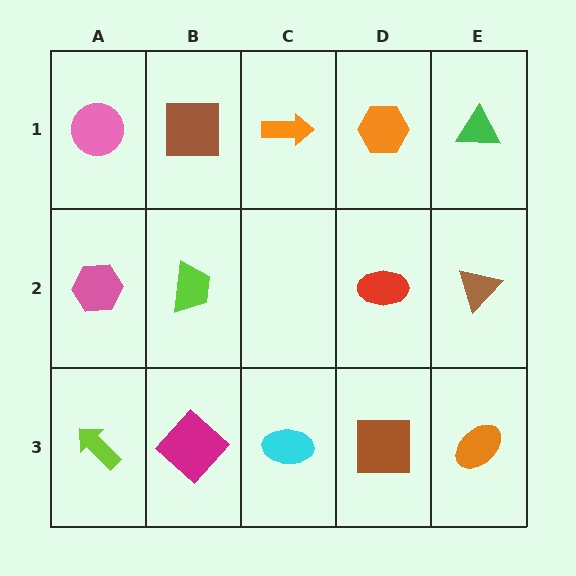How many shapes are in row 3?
5 shapes.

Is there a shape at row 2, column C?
No, that cell is empty.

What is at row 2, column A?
A pink hexagon.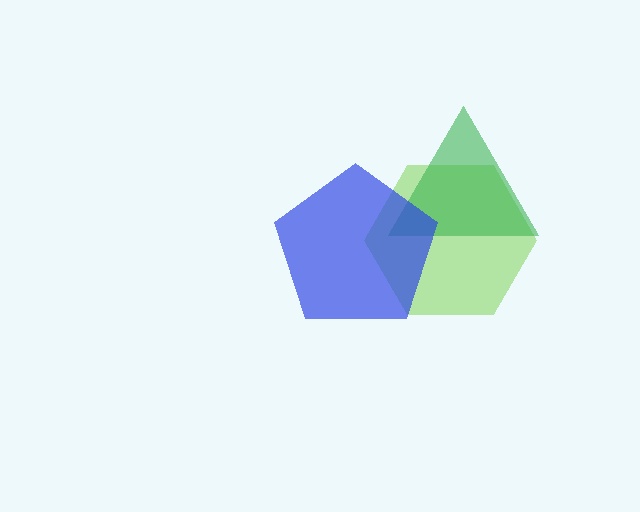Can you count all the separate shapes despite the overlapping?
Yes, there are 3 separate shapes.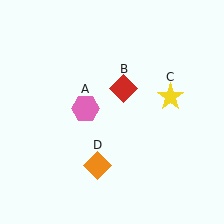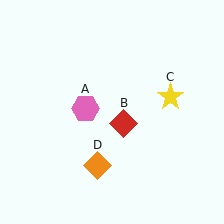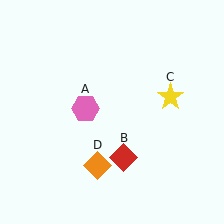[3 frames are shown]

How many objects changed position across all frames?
1 object changed position: red diamond (object B).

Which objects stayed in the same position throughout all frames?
Pink hexagon (object A) and yellow star (object C) and orange diamond (object D) remained stationary.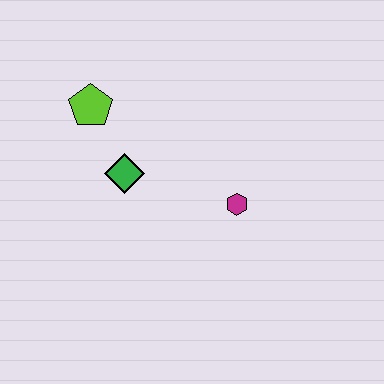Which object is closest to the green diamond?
The lime pentagon is closest to the green diamond.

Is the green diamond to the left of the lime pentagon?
No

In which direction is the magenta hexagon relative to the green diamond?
The magenta hexagon is to the right of the green diamond.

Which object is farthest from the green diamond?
The magenta hexagon is farthest from the green diamond.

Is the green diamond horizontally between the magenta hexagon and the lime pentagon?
Yes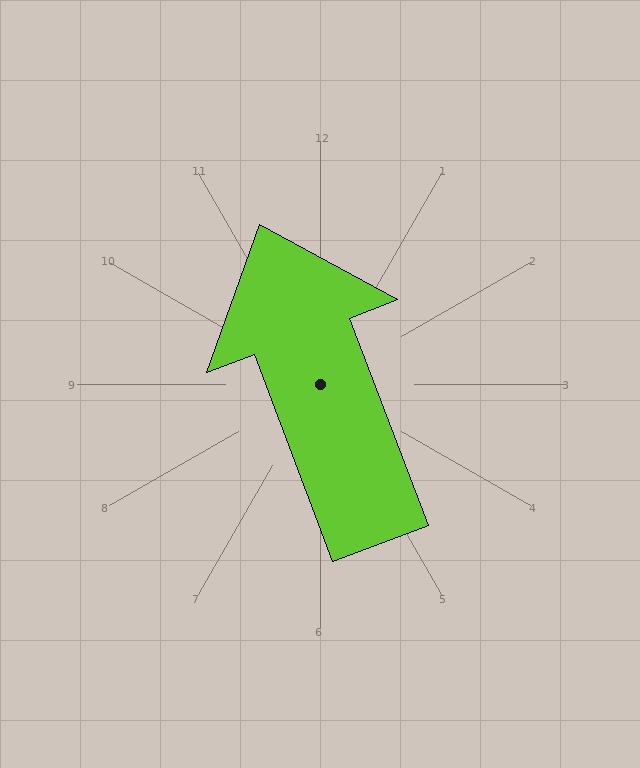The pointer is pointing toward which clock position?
Roughly 11 o'clock.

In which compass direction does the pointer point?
North.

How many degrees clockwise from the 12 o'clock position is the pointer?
Approximately 339 degrees.